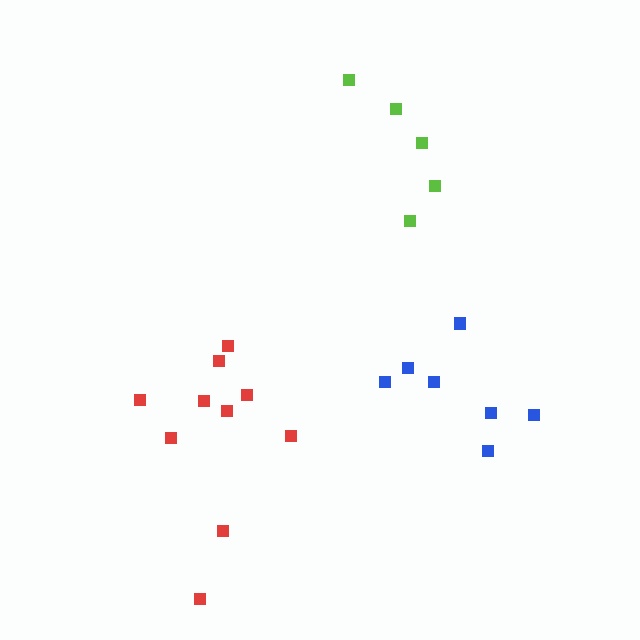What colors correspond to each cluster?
The clusters are colored: red, lime, blue.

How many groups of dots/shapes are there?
There are 3 groups.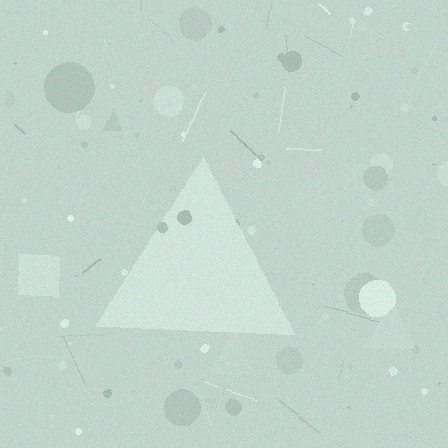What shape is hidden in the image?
A triangle is hidden in the image.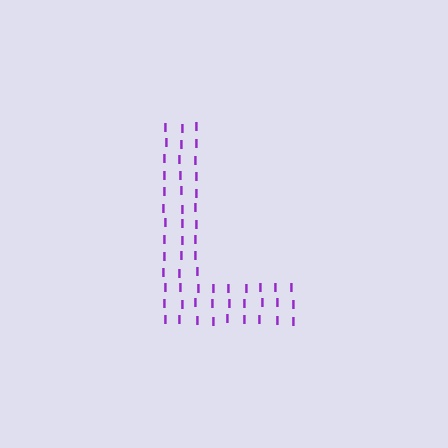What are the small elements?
The small elements are letter I's.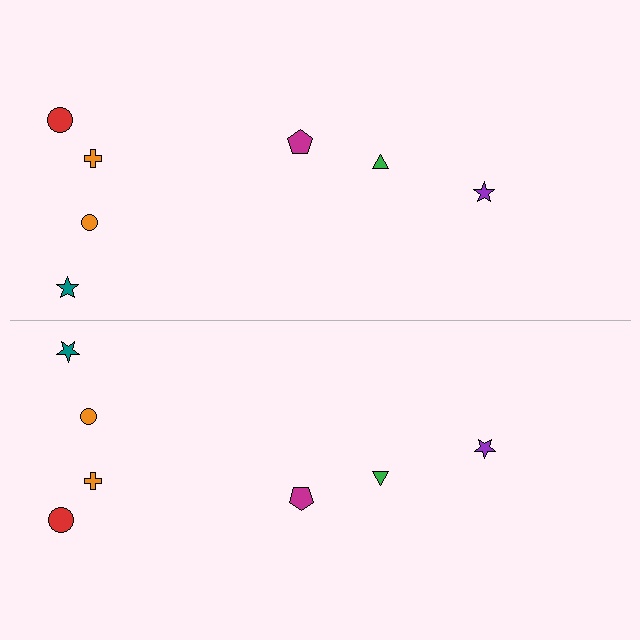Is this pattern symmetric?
Yes, this pattern has bilateral (reflection) symmetry.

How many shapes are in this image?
There are 14 shapes in this image.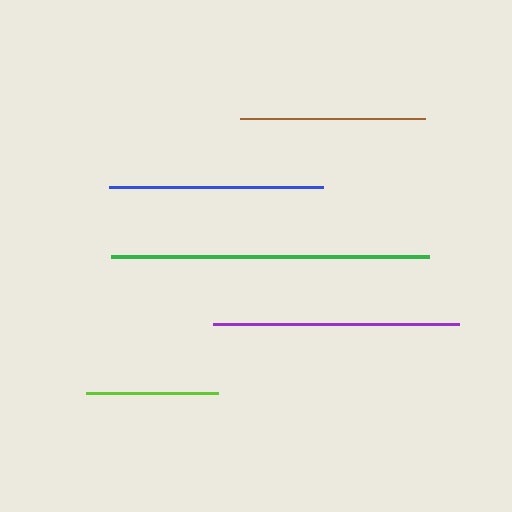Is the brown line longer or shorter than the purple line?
The purple line is longer than the brown line.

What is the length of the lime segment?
The lime segment is approximately 132 pixels long.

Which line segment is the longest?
The green line is the longest at approximately 319 pixels.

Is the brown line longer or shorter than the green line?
The green line is longer than the brown line.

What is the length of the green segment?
The green segment is approximately 319 pixels long.